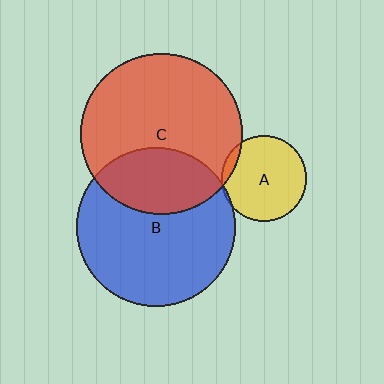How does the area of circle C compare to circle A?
Approximately 3.5 times.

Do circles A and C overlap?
Yes.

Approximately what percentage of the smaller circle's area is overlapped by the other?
Approximately 5%.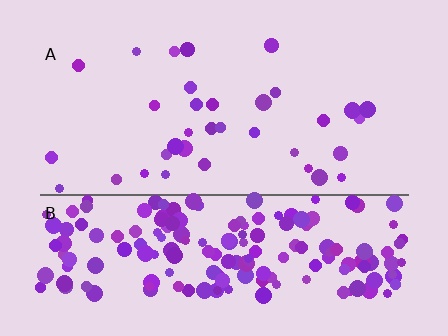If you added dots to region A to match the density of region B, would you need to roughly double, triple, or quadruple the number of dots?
Approximately quadruple.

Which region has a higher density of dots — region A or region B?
B (the bottom).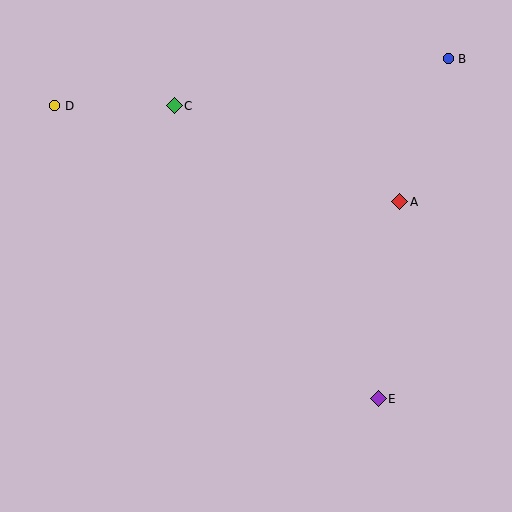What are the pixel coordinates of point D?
Point D is at (55, 106).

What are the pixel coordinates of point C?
Point C is at (174, 106).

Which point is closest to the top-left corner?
Point D is closest to the top-left corner.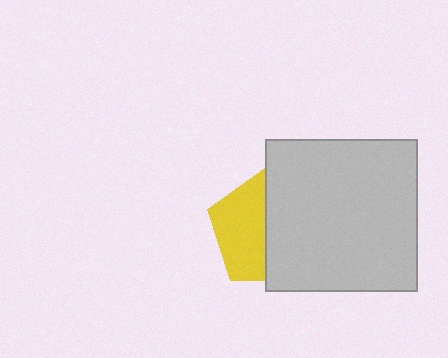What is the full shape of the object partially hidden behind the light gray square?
The partially hidden object is a yellow pentagon.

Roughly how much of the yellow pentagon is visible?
About half of it is visible (roughly 48%).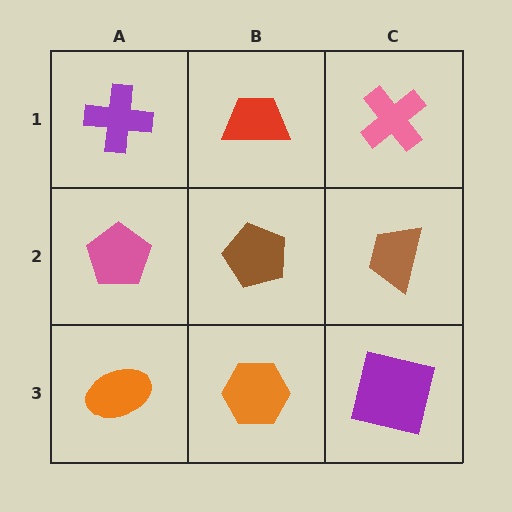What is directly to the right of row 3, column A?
An orange hexagon.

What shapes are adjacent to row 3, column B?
A brown pentagon (row 2, column B), an orange ellipse (row 3, column A), a purple square (row 3, column C).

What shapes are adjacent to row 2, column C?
A pink cross (row 1, column C), a purple square (row 3, column C), a brown pentagon (row 2, column B).